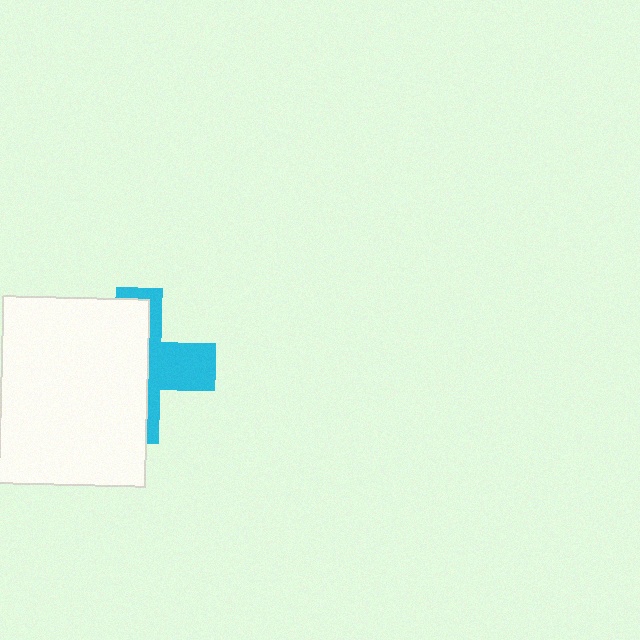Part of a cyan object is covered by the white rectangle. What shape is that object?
It is a cross.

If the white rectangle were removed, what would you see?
You would see the complete cyan cross.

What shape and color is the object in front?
The object in front is a white rectangle.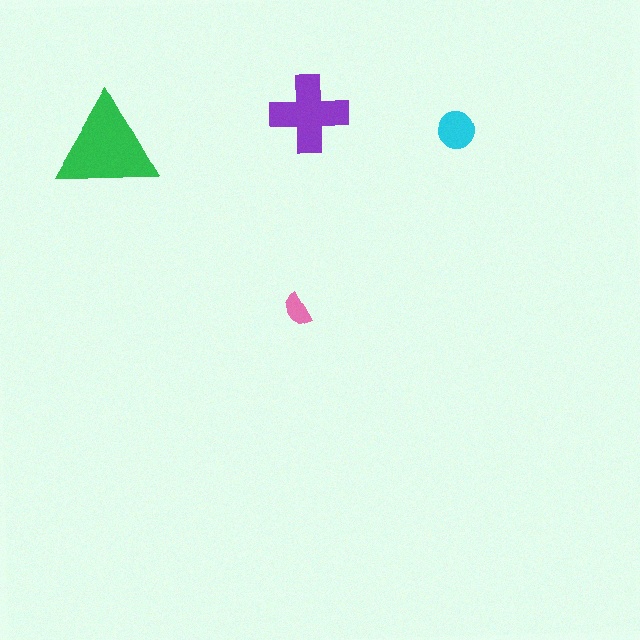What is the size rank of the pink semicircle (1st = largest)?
4th.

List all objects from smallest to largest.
The pink semicircle, the cyan circle, the purple cross, the green triangle.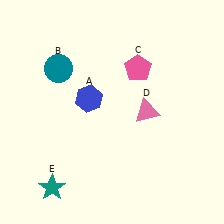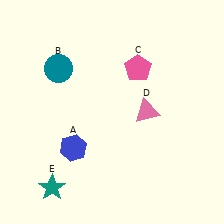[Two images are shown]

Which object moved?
The blue hexagon (A) moved down.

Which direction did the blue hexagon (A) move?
The blue hexagon (A) moved down.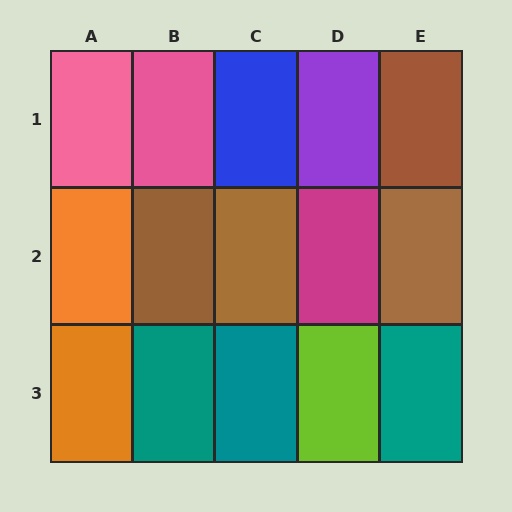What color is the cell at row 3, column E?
Teal.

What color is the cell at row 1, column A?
Pink.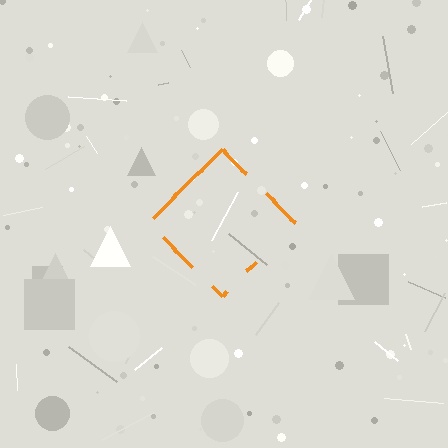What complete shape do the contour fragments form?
The contour fragments form a diamond.